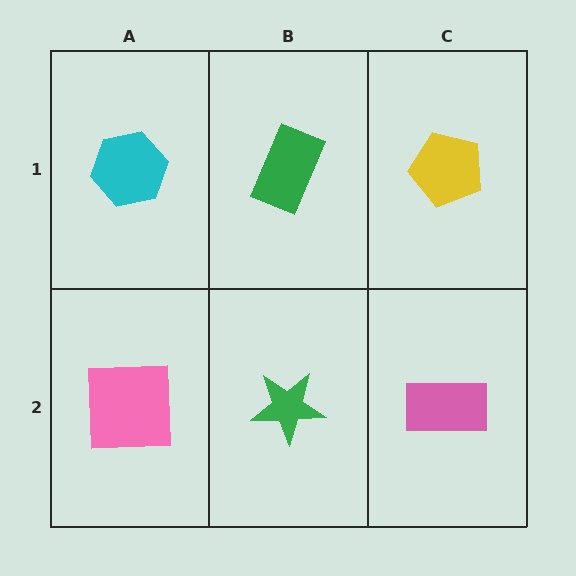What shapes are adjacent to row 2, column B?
A green rectangle (row 1, column B), a pink square (row 2, column A), a pink rectangle (row 2, column C).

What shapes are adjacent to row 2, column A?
A cyan hexagon (row 1, column A), a green star (row 2, column B).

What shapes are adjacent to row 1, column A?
A pink square (row 2, column A), a green rectangle (row 1, column B).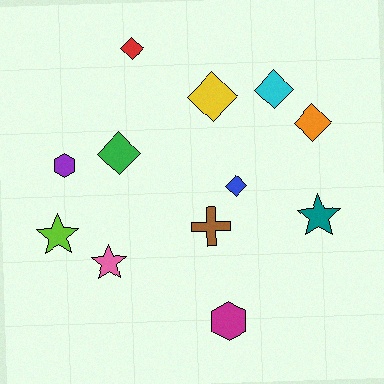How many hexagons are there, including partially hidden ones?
There are 2 hexagons.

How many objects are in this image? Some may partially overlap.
There are 12 objects.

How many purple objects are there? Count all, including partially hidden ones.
There is 1 purple object.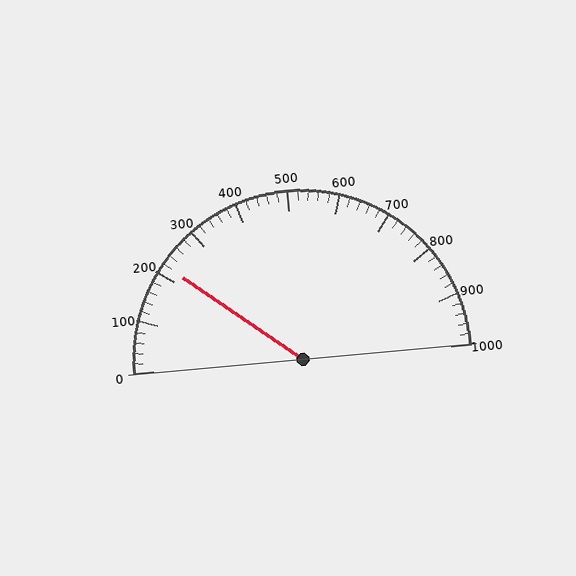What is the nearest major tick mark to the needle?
The nearest major tick mark is 200.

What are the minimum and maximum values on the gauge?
The gauge ranges from 0 to 1000.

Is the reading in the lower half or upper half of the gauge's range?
The reading is in the lower half of the range (0 to 1000).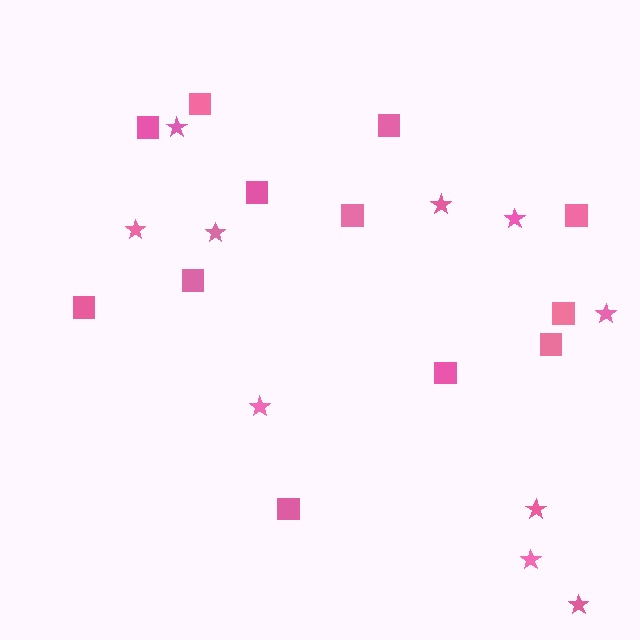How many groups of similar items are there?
There are 2 groups: one group of squares (12) and one group of stars (10).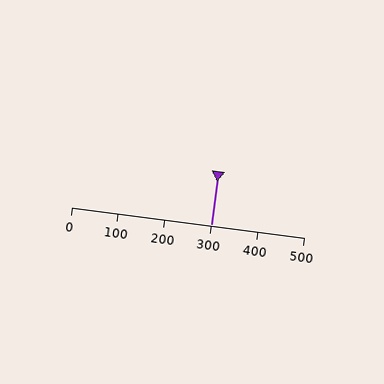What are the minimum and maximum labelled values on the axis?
The axis runs from 0 to 500.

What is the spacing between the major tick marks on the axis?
The major ticks are spaced 100 apart.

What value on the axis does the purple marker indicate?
The marker indicates approximately 300.